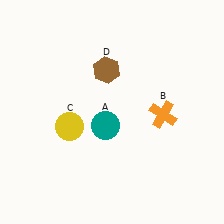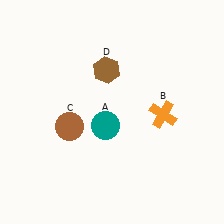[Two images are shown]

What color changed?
The circle (C) changed from yellow in Image 1 to brown in Image 2.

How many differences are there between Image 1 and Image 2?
There is 1 difference between the two images.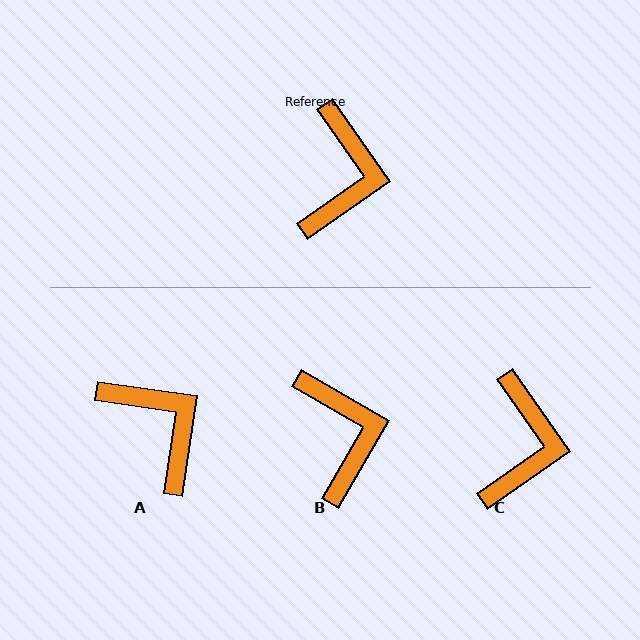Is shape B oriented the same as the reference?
No, it is off by about 25 degrees.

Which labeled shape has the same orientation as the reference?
C.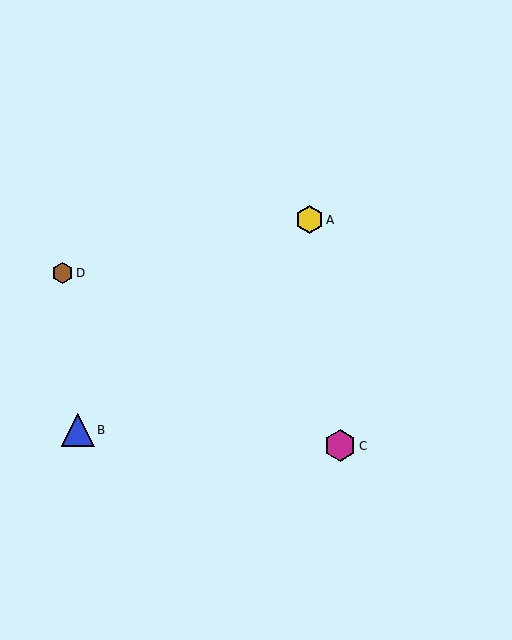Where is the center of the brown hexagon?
The center of the brown hexagon is at (62, 273).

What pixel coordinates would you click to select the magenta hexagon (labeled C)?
Click at (340, 446) to select the magenta hexagon C.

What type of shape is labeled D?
Shape D is a brown hexagon.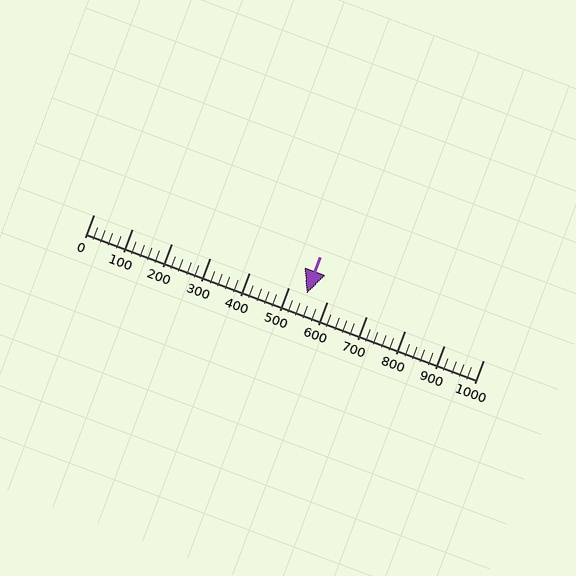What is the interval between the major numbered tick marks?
The major tick marks are spaced 100 units apart.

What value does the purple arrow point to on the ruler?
The purple arrow points to approximately 546.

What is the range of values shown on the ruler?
The ruler shows values from 0 to 1000.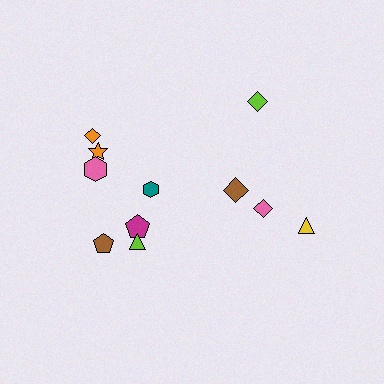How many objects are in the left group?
There are 7 objects.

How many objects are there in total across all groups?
There are 11 objects.